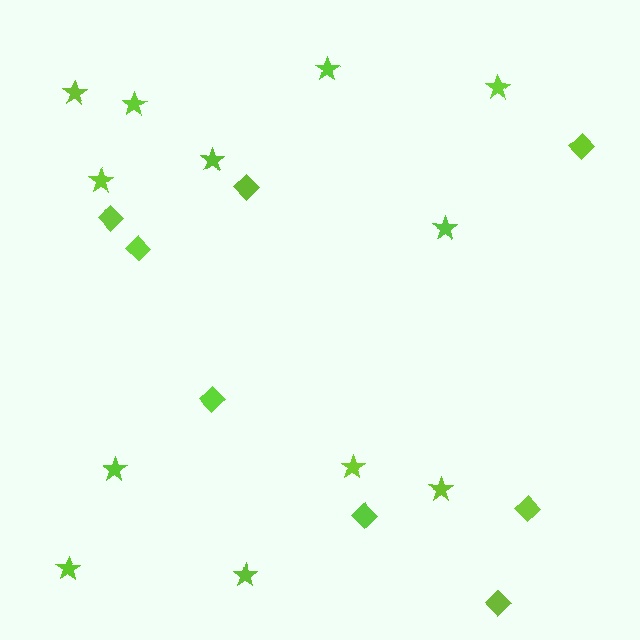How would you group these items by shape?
There are 2 groups: one group of stars (12) and one group of diamonds (8).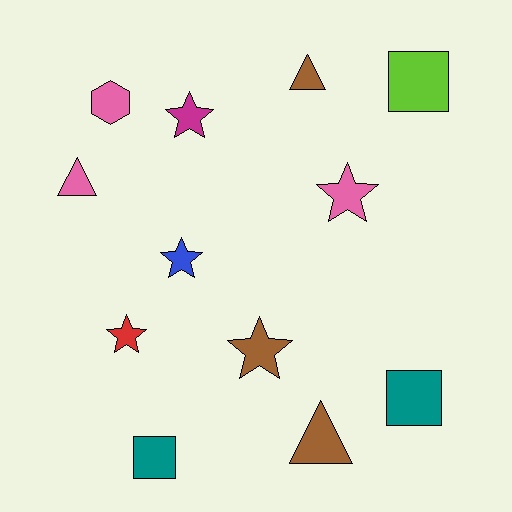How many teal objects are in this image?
There are 2 teal objects.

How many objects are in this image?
There are 12 objects.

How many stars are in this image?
There are 5 stars.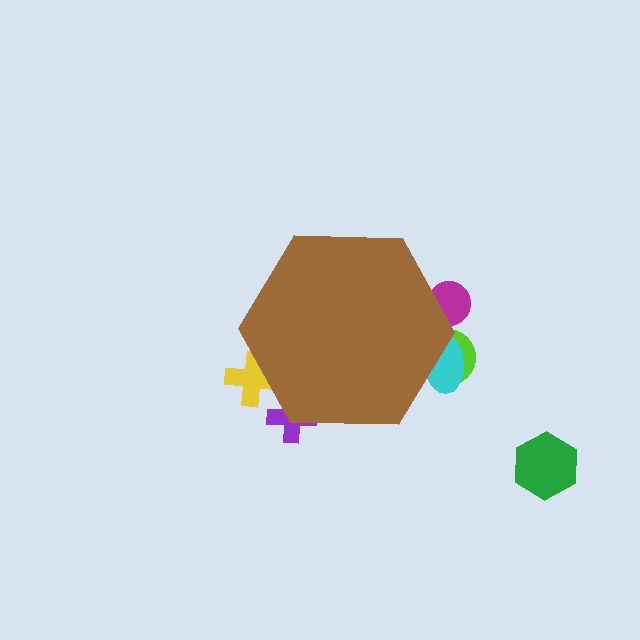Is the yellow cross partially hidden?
Yes, the yellow cross is partially hidden behind the brown hexagon.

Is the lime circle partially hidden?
Yes, the lime circle is partially hidden behind the brown hexagon.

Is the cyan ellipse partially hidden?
Yes, the cyan ellipse is partially hidden behind the brown hexagon.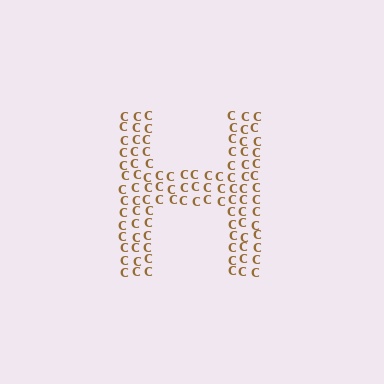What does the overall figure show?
The overall figure shows the letter H.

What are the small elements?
The small elements are letter C's.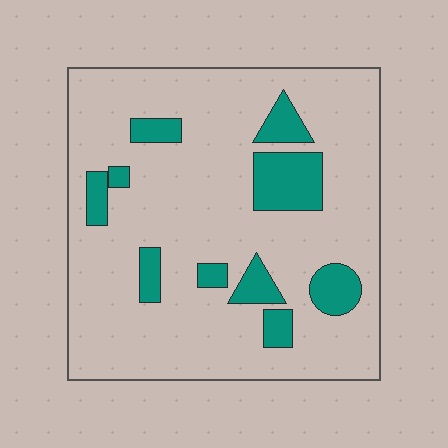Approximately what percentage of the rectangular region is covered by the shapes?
Approximately 15%.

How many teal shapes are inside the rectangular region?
10.